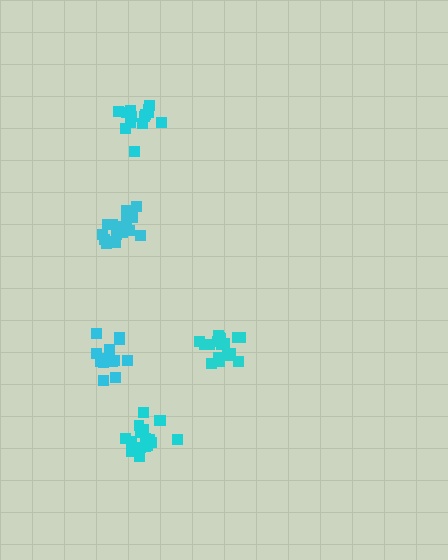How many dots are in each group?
Group 1: 17 dots, Group 2: 18 dots, Group 3: 14 dots, Group 4: 18 dots, Group 5: 16 dots (83 total).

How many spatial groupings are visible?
There are 5 spatial groupings.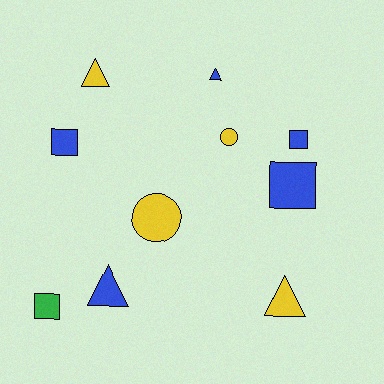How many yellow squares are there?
There are no yellow squares.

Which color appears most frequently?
Blue, with 5 objects.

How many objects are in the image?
There are 10 objects.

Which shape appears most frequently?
Triangle, with 4 objects.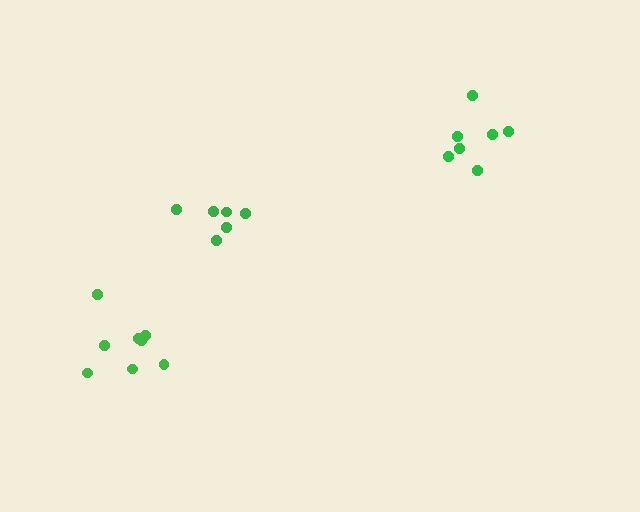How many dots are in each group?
Group 1: 7 dots, Group 2: 8 dots, Group 3: 6 dots (21 total).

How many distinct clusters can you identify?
There are 3 distinct clusters.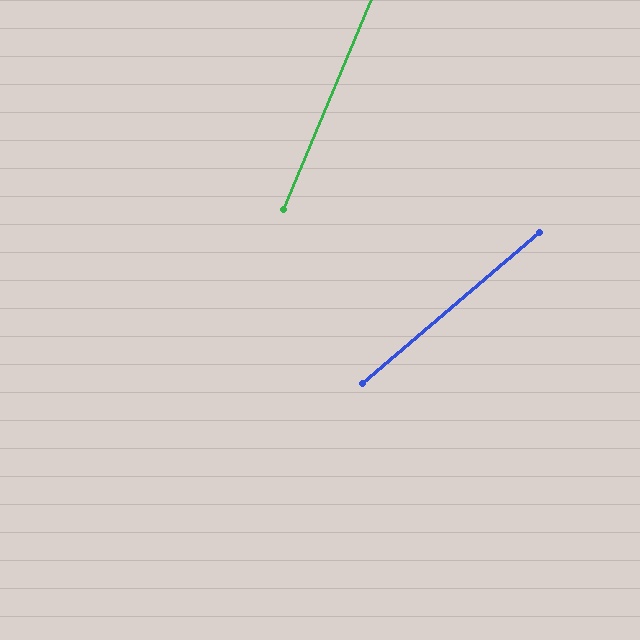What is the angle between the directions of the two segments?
Approximately 27 degrees.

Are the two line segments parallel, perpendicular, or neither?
Neither parallel nor perpendicular — they differ by about 27°.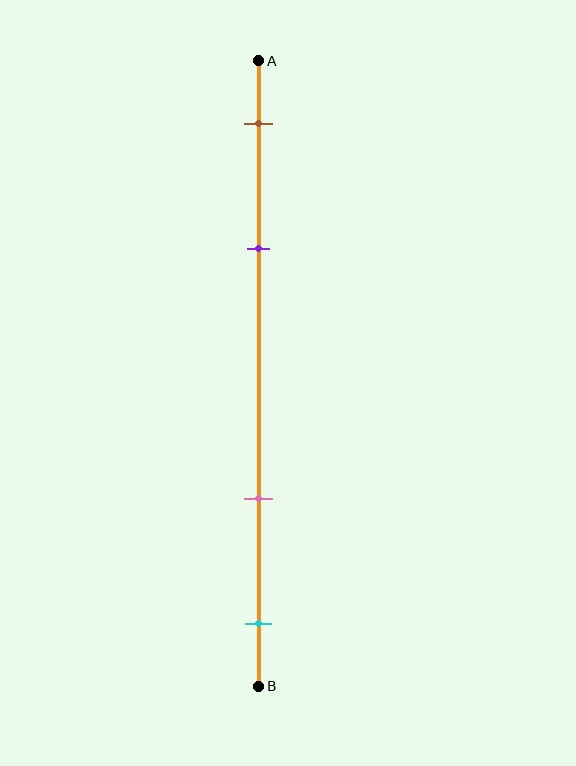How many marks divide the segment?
There are 4 marks dividing the segment.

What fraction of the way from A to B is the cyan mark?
The cyan mark is approximately 90% (0.9) of the way from A to B.